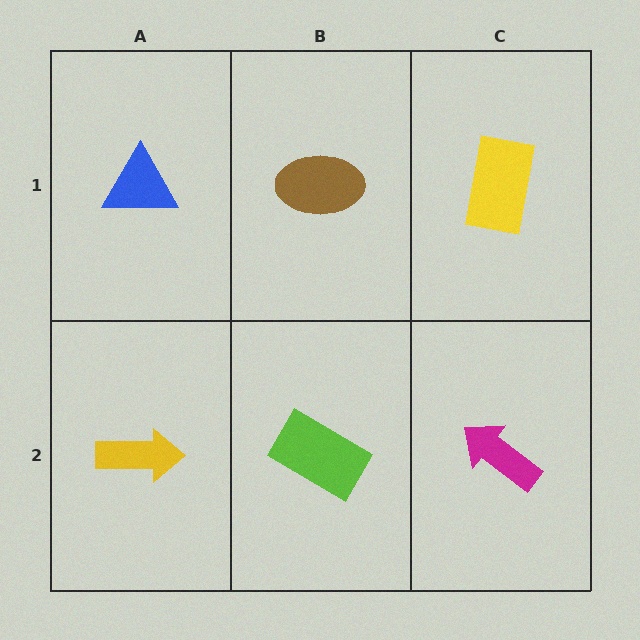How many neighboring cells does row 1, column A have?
2.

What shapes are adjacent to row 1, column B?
A lime rectangle (row 2, column B), a blue triangle (row 1, column A), a yellow rectangle (row 1, column C).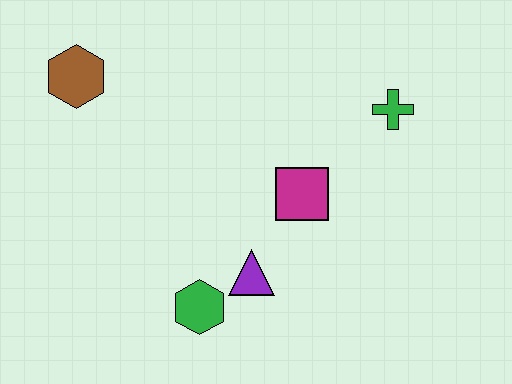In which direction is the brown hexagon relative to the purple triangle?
The brown hexagon is above the purple triangle.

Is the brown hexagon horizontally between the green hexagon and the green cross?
No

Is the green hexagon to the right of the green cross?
No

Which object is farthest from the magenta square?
The brown hexagon is farthest from the magenta square.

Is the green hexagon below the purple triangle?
Yes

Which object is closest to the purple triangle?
The green hexagon is closest to the purple triangle.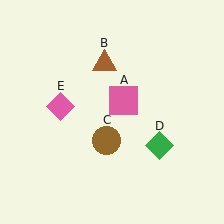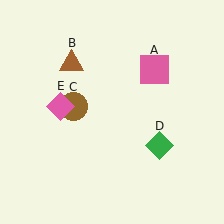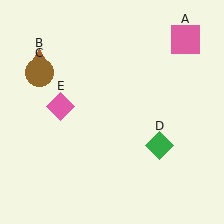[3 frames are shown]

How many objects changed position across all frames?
3 objects changed position: pink square (object A), brown triangle (object B), brown circle (object C).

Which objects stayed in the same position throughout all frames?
Green diamond (object D) and pink diamond (object E) remained stationary.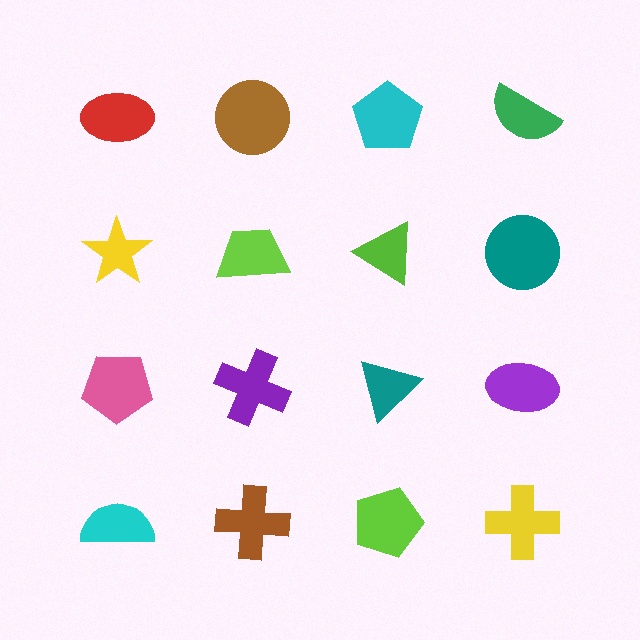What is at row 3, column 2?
A purple cross.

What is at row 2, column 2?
A lime trapezoid.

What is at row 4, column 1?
A cyan semicircle.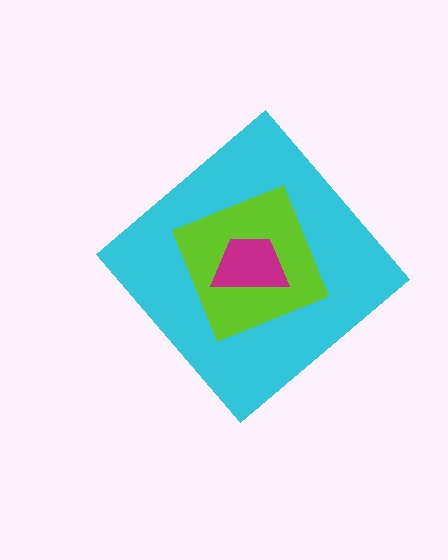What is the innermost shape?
The magenta trapezoid.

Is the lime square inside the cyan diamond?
Yes.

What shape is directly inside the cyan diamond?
The lime square.